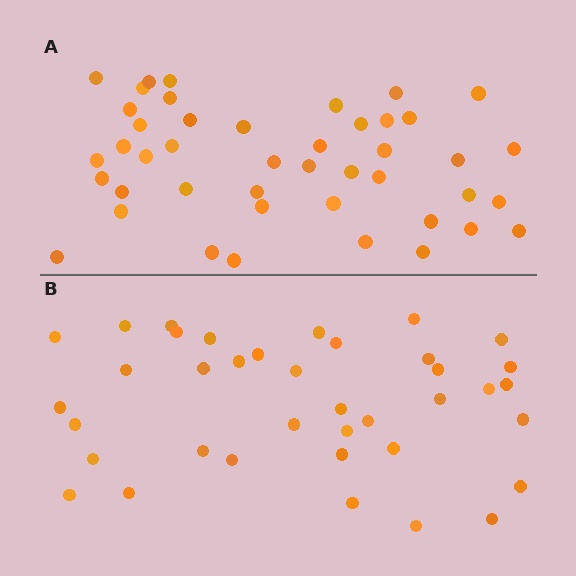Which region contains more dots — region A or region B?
Region A (the top region) has more dots.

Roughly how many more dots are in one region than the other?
Region A has about 6 more dots than region B.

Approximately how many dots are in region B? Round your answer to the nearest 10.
About 40 dots. (The exact count is 38, which rounds to 40.)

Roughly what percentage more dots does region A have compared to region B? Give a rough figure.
About 15% more.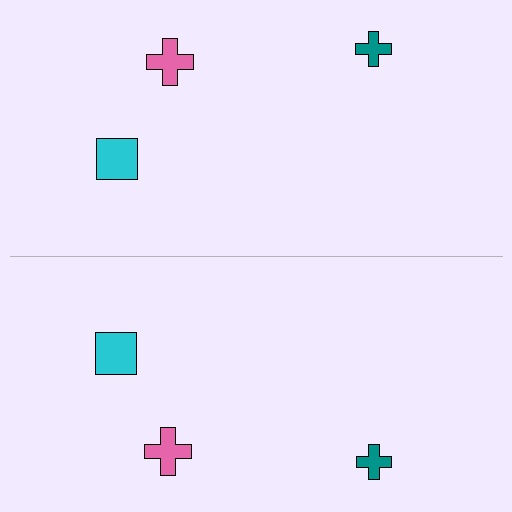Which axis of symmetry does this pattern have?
The pattern has a horizontal axis of symmetry running through the center of the image.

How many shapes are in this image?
There are 6 shapes in this image.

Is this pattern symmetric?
Yes, this pattern has bilateral (reflection) symmetry.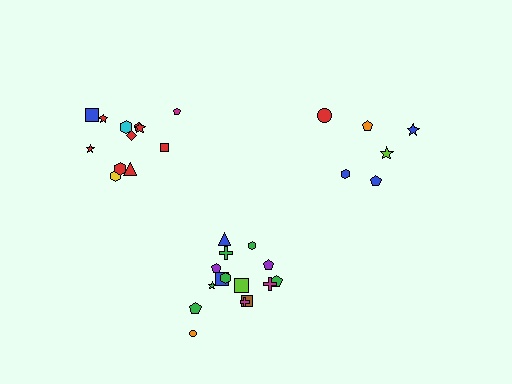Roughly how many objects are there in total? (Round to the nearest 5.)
Roughly 35 objects in total.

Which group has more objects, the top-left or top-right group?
The top-left group.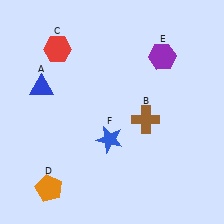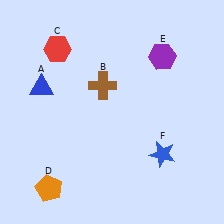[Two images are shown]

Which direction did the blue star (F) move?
The blue star (F) moved right.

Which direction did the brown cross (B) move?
The brown cross (B) moved left.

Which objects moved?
The objects that moved are: the brown cross (B), the blue star (F).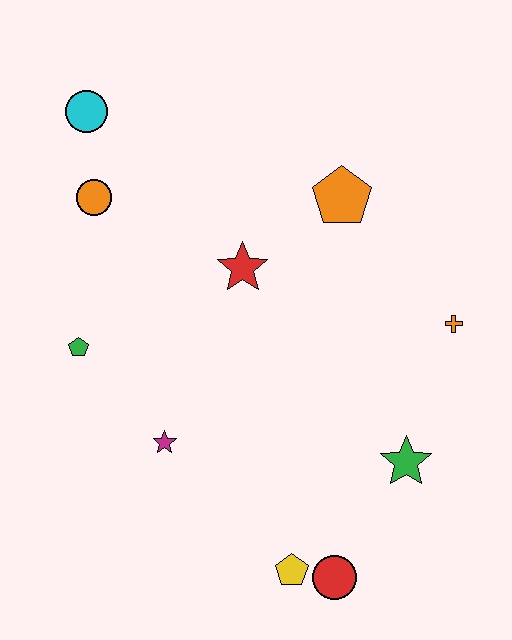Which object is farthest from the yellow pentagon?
The cyan circle is farthest from the yellow pentagon.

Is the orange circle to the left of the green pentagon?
No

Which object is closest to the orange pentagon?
The red star is closest to the orange pentagon.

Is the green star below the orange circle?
Yes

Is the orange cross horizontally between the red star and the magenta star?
No